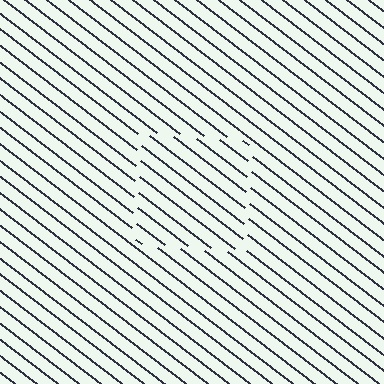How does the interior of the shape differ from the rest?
The interior of the shape contains the same grating, shifted by half a period — the contour is defined by the phase discontinuity where line-ends from the inner and outer gratings abut.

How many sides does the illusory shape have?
4 sides — the line-ends trace a square.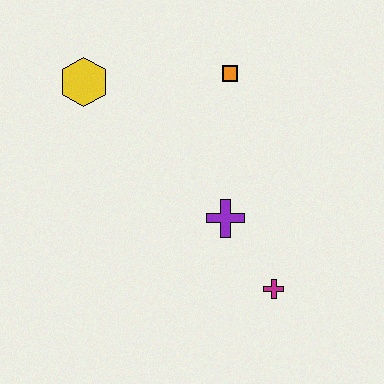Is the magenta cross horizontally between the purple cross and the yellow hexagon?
No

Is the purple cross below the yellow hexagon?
Yes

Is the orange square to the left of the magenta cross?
Yes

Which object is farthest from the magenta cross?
The yellow hexagon is farthest from the magenta cross.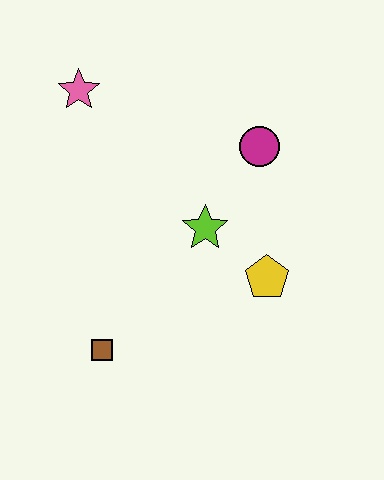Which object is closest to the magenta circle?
The lime star is closest to the magenta circle.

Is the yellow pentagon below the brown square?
No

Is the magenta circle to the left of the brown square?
No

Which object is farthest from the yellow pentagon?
The pink star is farthest from the yellow pentagon.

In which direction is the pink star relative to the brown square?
The pink star is above the brown square.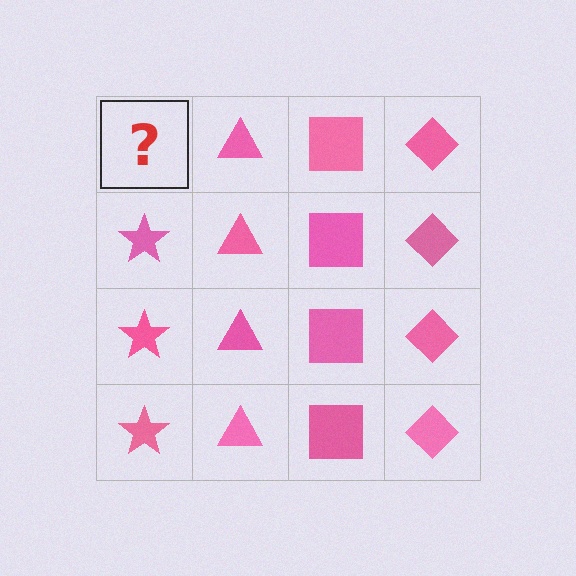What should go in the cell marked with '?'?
The missing cell should contain a pink star.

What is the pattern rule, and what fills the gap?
The rule is that each column has a consistent shape. The gap should be filled with a pink star.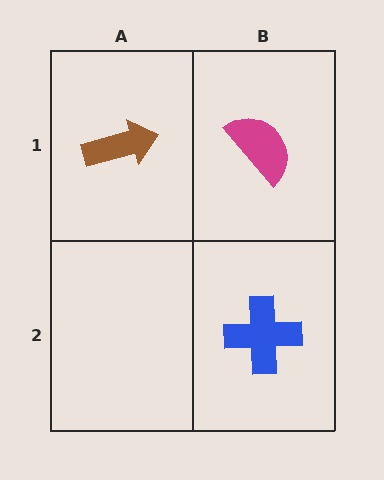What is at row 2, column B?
A blue cross.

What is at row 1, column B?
A magenta semicircle.